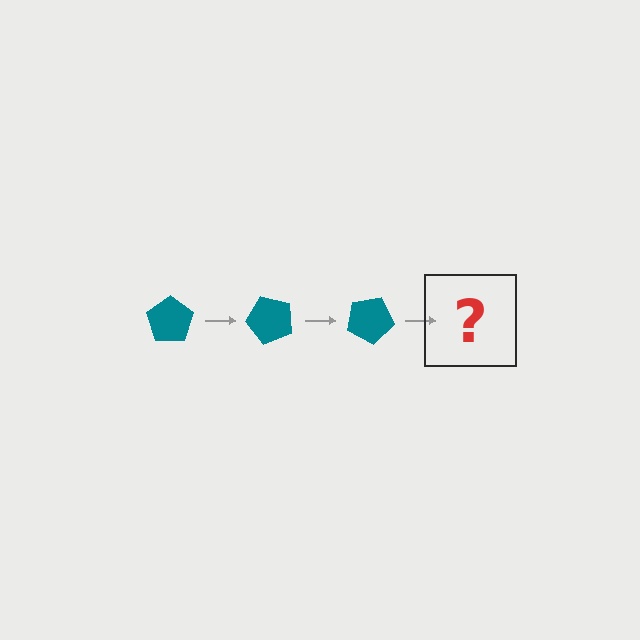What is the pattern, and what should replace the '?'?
The pattern is that the pentagon rotates 50 degrees each step. The '?' should be a teal pentagon rotated 150 degrees.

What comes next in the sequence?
The next element should be a teal pentagon rotated 150 degrees.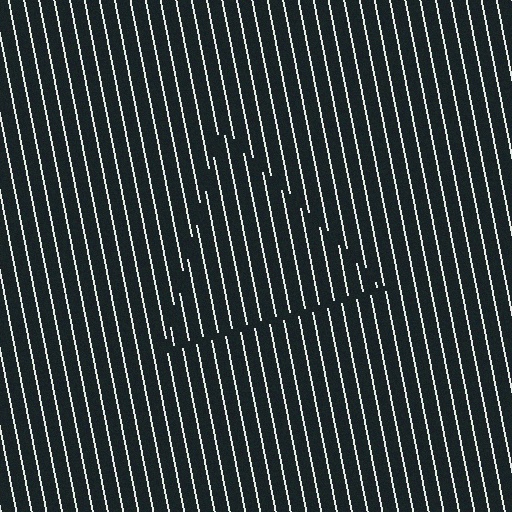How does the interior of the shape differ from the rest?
The interior of the shape contains the same grating, shifted by half a period — the contour is defined by the phase discontinuity where line-ends from the inner and outer gratings abut.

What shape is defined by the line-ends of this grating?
An illusory triangle. The interior of the shape contains the same grating, shifted by half a period — the contour is defined by the phase discontinuity where line-ends from the inner and outer gratings abut.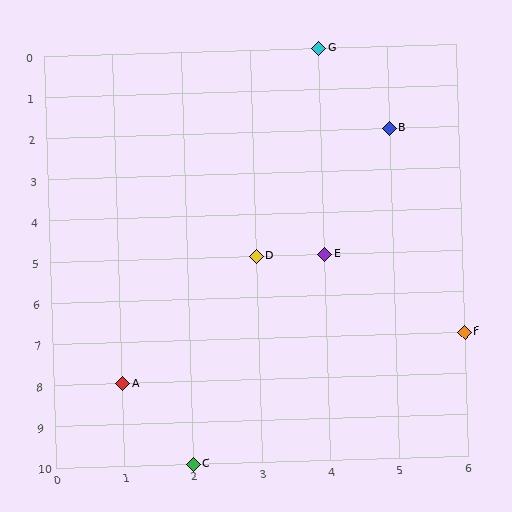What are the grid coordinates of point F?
Point F is at grid coordinates (6, 7).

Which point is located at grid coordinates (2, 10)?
Point C is at (2, 10).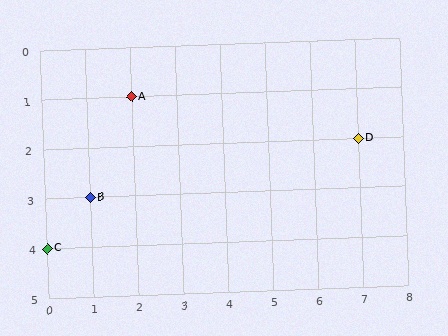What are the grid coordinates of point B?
Point B is at grid coordinates (1, 3).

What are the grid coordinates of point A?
Point A is at grid coordinates (2, 1).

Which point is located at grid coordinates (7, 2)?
Point D is at (7, 2).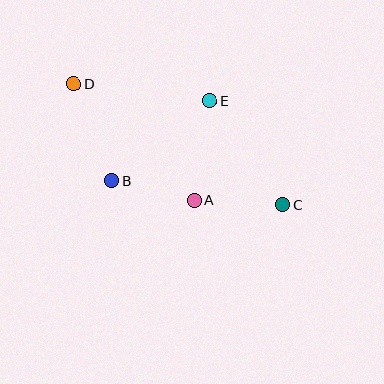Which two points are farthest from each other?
Points C and D are farthest from each other.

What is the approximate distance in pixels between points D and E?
The distance between D and E is approximately 137 pixels.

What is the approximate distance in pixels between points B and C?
The distance between B and C is approximately 172 pixels.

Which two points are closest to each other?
Points A and B are closest to each other.